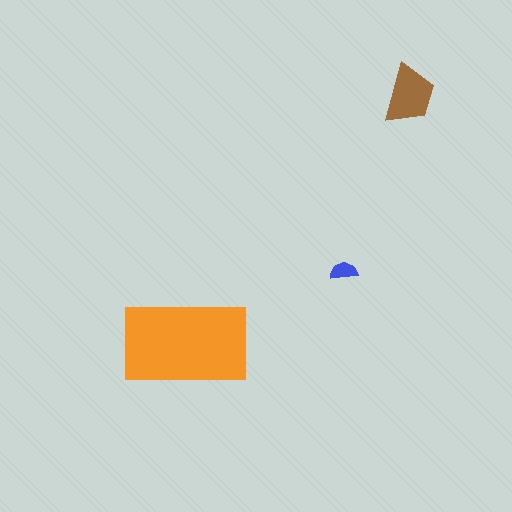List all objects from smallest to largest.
The blue semicircle, the brown trapezoid, the orange rectangle.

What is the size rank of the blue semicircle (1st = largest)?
3rd.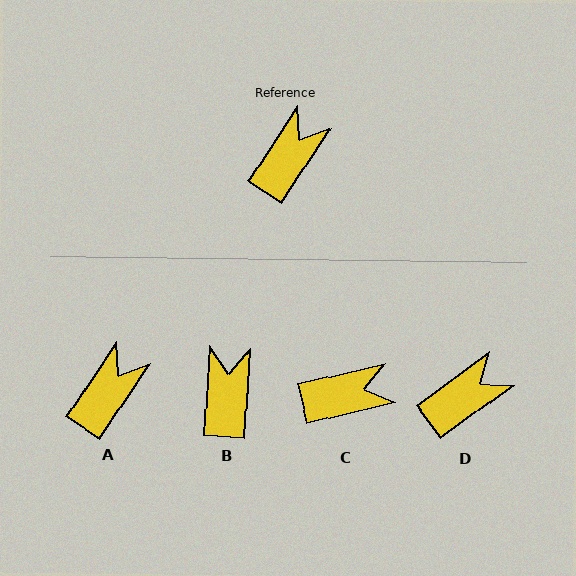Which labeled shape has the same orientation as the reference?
A.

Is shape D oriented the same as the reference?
No, it is off by about 20 degrees.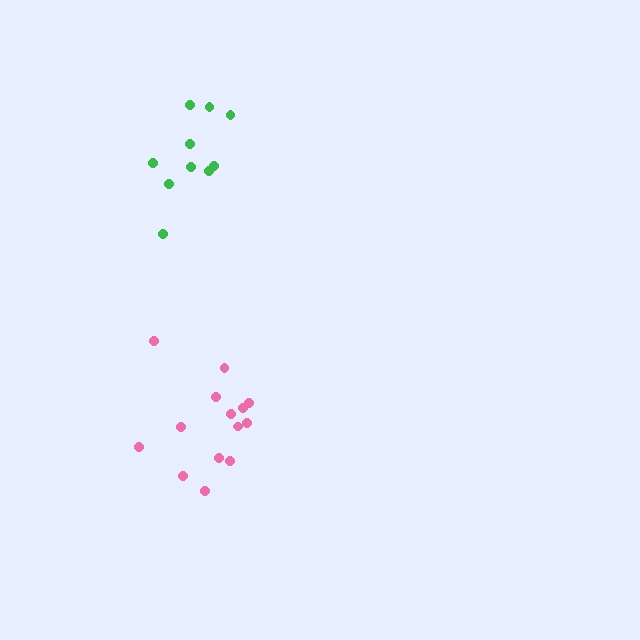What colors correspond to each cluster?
The clusters are colored: green, pink.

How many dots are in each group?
Group 1: 10 dots, Group 2: 14 dots (24 total).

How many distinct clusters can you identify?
There are 2 distinct clusters.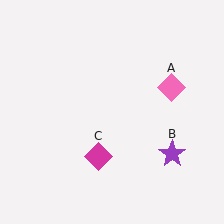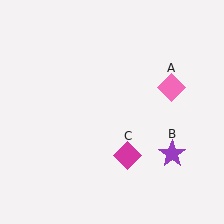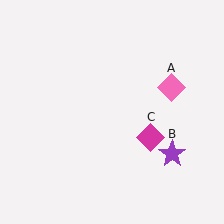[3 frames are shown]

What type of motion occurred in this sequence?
The magenta diamond (object C) rotated counterclockwise around the center of the scene.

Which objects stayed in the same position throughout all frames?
Pink diamond (object A) and purple star (object B) remained stationary.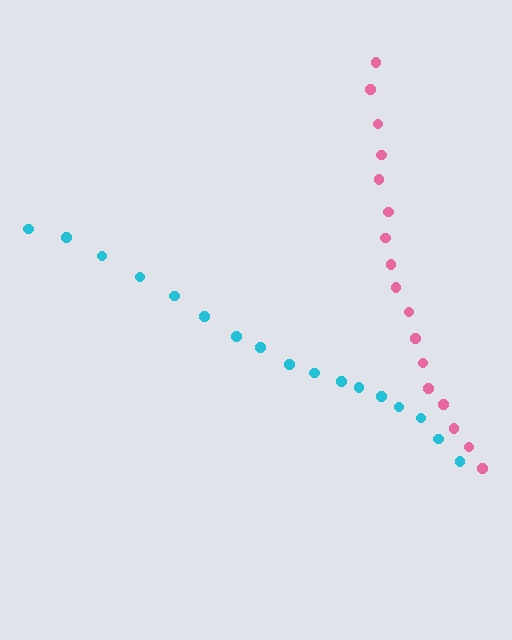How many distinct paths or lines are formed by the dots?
There are 2 distinct paths.